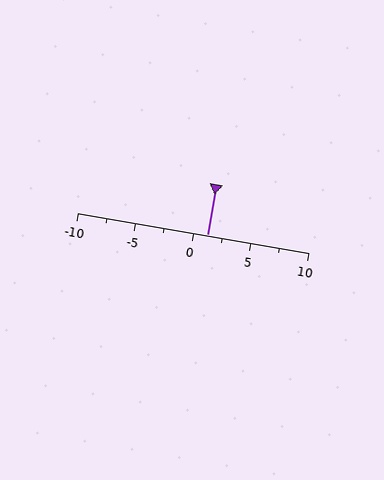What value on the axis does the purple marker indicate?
The marker indicates approximately 1.2.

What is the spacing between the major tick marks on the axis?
The major ticks are spaced 5 apart.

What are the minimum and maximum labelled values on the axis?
The axis runs from -10 to 10.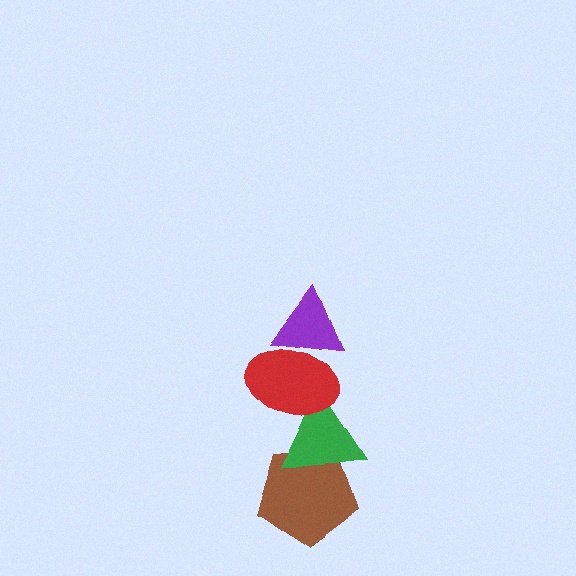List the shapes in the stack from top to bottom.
From top to bottom: the purple triangle, the red ellipse, the green triangle, the brown pentagon.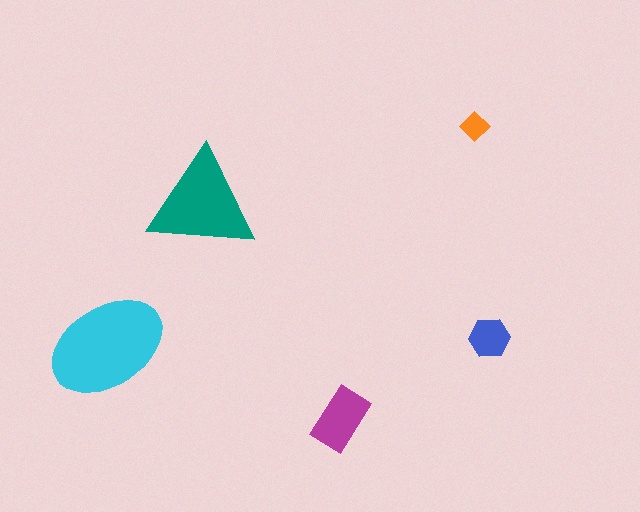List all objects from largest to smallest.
The cyan ellipse, the teal triangle, the magenta rectangle, the blue hexagon, the orange diamond.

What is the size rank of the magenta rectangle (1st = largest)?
3rd.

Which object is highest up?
The orange diamond is topmost.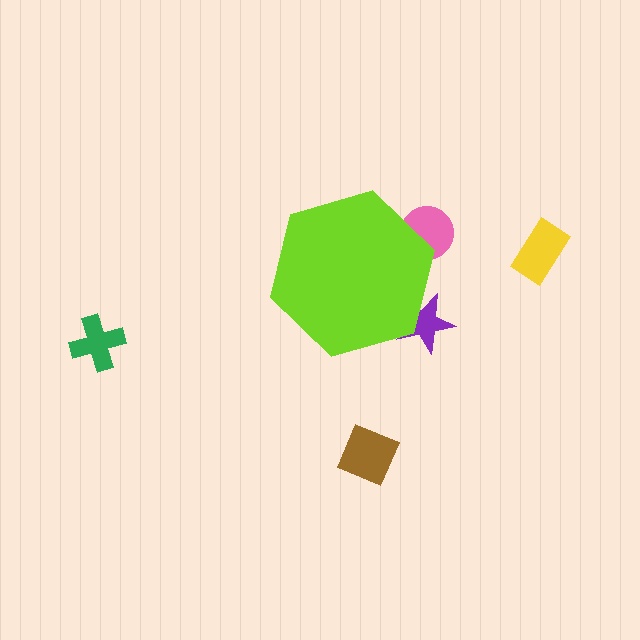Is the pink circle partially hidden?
Yes, the pink circle is partially hidden behind the lime hexagon.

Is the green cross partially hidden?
No, the green cross is fully visible.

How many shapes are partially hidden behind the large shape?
2 shapes are partially hidden.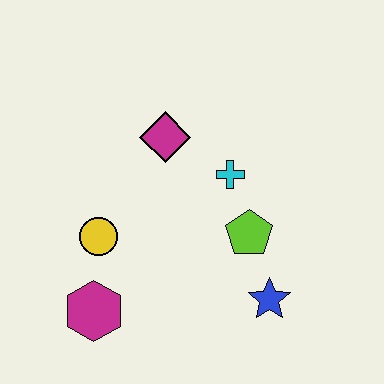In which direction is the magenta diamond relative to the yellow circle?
The magenta diamond is above the yellow circle.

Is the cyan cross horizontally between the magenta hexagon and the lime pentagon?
Yes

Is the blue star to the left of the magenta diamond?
No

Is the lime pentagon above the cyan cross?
No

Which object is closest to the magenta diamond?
The cyan cross is closest to the magenta diamond.